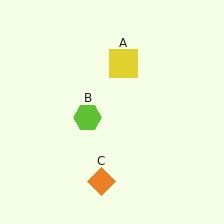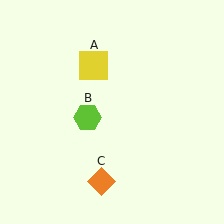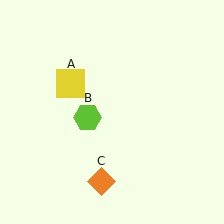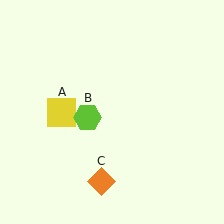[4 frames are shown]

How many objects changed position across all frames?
1 object changed position: yellow square (object A).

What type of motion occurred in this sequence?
The yellow square (object A) rotated counterclockwise around the center of the scene.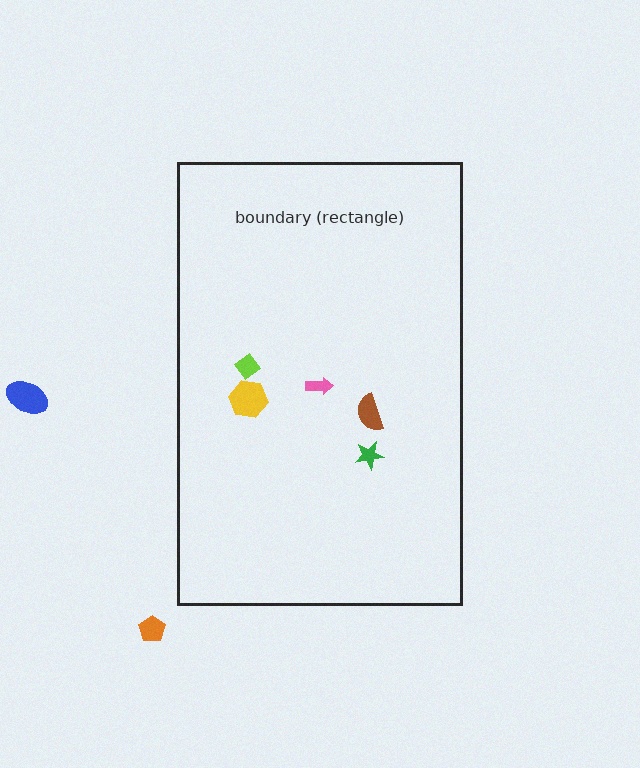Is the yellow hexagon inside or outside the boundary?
Inside.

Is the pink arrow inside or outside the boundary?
Inside.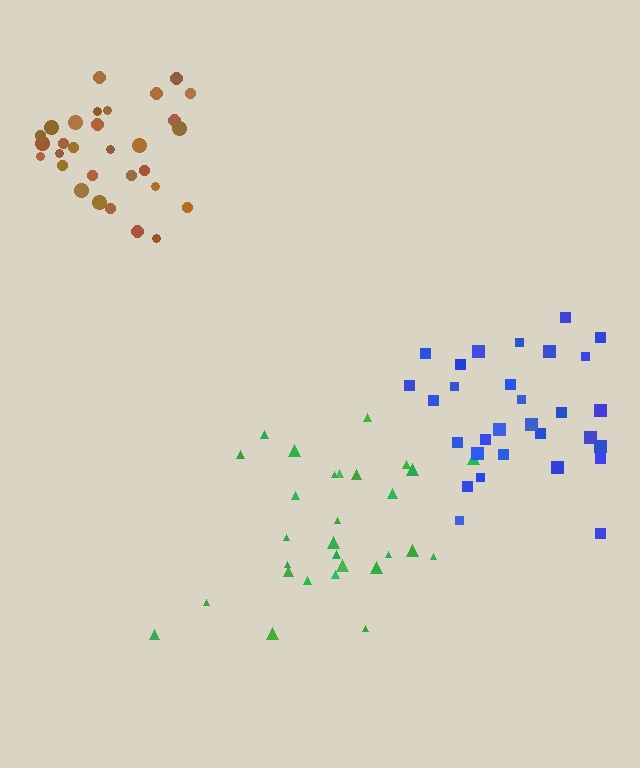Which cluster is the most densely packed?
Brown.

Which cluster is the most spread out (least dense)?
Green.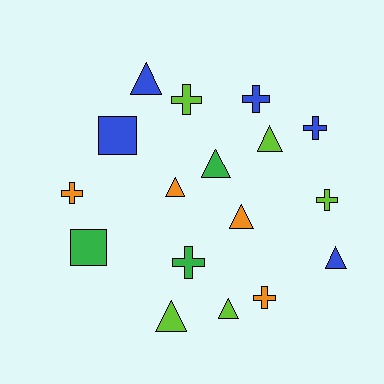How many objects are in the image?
There are 17 objects.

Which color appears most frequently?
Blue, with 5 objects.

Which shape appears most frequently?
Triangle, with 8 objects.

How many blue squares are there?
There is 1 blue square.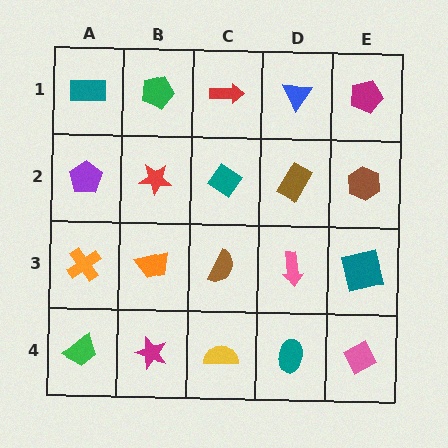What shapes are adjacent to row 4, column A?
An orange cross (row 3, column A), a magenta star (row 4, column B).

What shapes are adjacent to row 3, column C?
A teal diamond (row 2, column C), a yellow semicircle (row 4, column C), an orange trapezoid (row 3, column B), a pink arrow (row 3, column D).